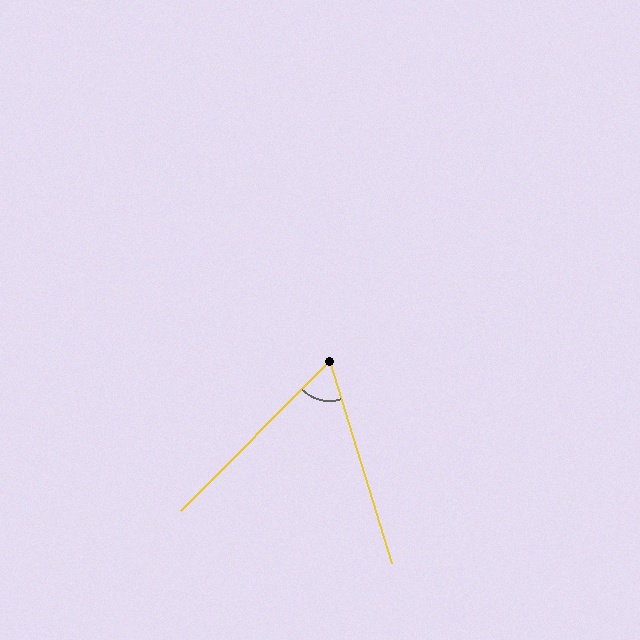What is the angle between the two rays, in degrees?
Approximately 62 degrees.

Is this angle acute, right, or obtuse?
It is acute.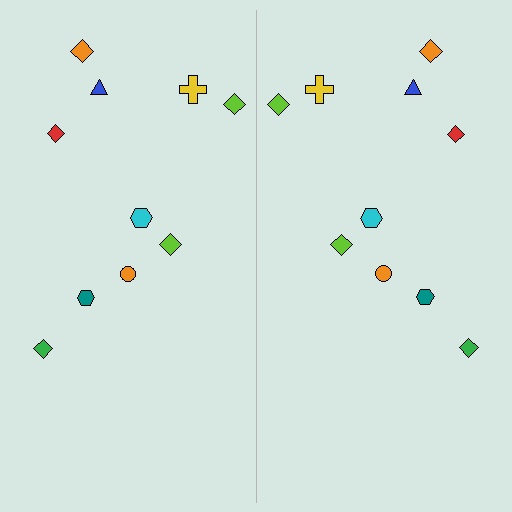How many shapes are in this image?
There are 20 shapes in this image.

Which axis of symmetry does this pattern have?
The pattern has a vertical axis of symmetry running through the center of the image.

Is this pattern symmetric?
Yes, this pattern has bilateral (reflection) symmetry.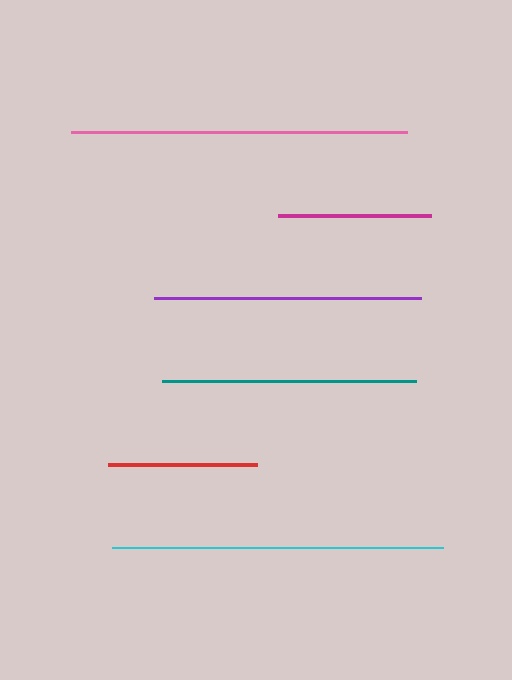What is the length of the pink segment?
The pink segment is approximately 336 pixels long.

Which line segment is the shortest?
The red line is the shortest at approximately 149 pixels.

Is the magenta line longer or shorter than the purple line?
The purple line is longer than the magenta line.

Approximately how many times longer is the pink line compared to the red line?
The pink line is approximately 2.2 times the length of the red line.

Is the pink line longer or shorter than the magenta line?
The pink line is longer than the magenta line.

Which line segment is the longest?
The pink line is the longest at approximately 336 pixels.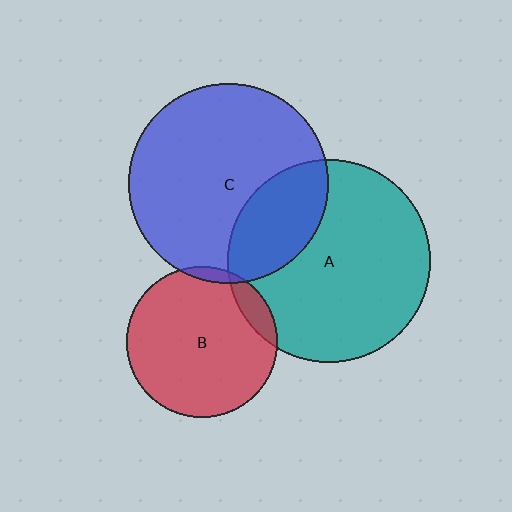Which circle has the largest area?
Circle A (teal).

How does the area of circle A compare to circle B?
Approximately 1.8 times.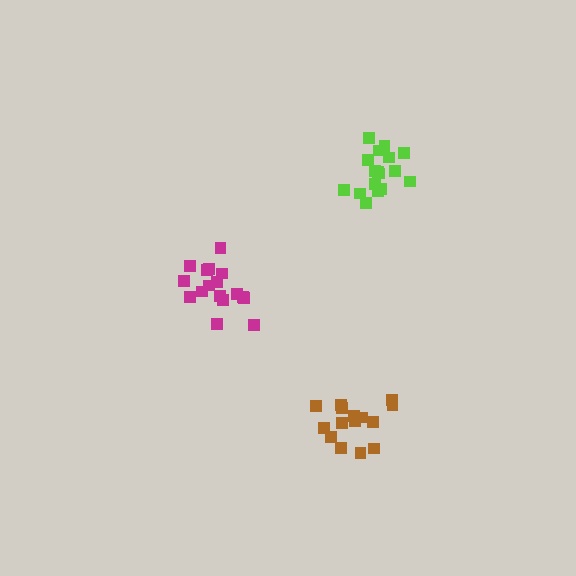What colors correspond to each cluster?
The clusters are colored: brown, lime, magenta.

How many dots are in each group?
Group 1: 15 dots, Group 2: 17 dots, Group 3: 17 dots (49 total).